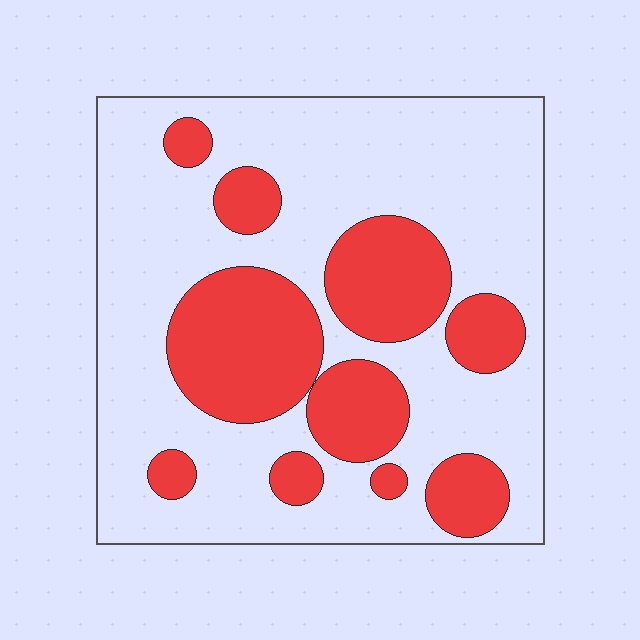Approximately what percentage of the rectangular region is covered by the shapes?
Approximately 30%.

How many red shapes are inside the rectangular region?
10.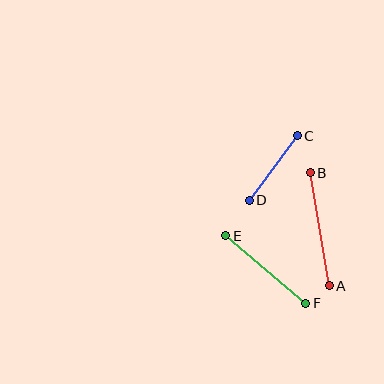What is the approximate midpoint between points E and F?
The midpoint is at approximately (266, 269) pixels.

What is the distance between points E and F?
The distance is approximately 105 pixels.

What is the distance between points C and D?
The distance is approximately 80 pixels.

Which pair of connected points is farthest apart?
Points A and B are farthest apart.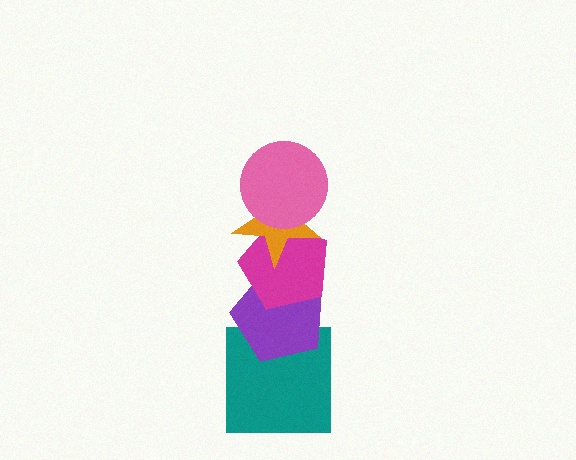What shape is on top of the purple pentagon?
The magenta pentagon is on top of the purple pentagon.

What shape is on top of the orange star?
The pink circle is on top of the orange star.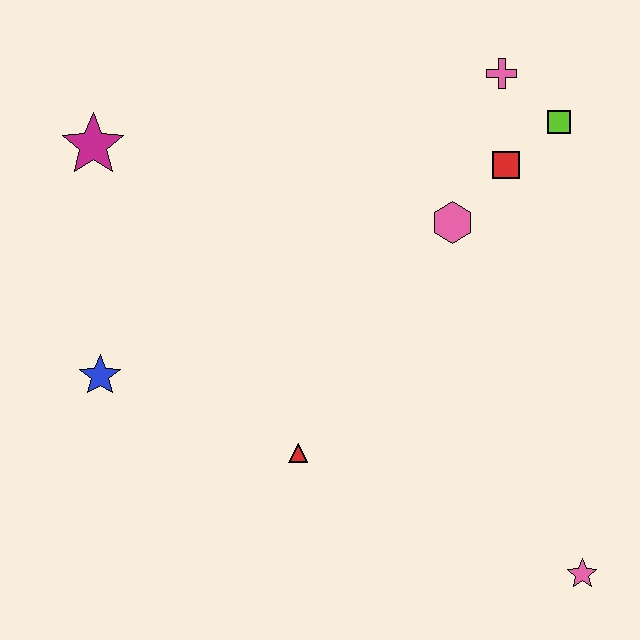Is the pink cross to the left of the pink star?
Yes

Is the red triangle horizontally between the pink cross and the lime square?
No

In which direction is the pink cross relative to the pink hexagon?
The pink cross is above the pink hexagon.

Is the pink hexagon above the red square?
No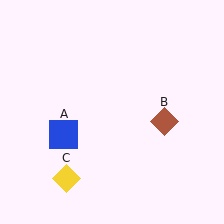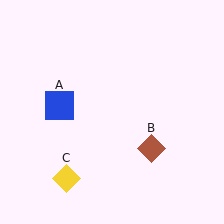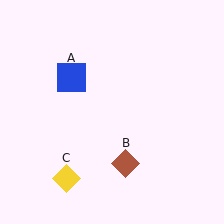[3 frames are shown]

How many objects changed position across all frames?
2 objects changed position: blue square (object A), brown diamond (object B).